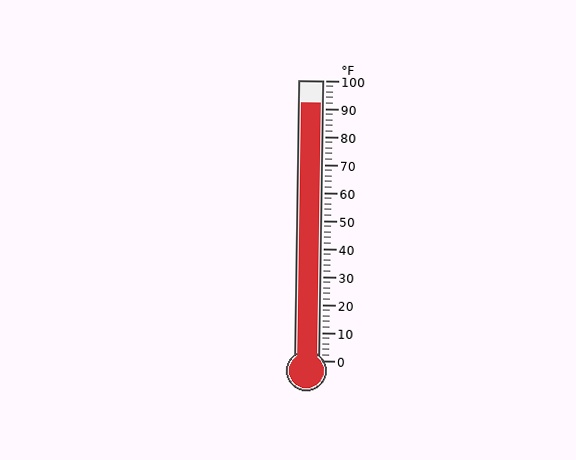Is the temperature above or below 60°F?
The temperature is above 60°F.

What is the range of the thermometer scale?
The thermometer scale ranges from 0°F to 100°F.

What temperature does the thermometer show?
The thermometer shows approximately 92°F.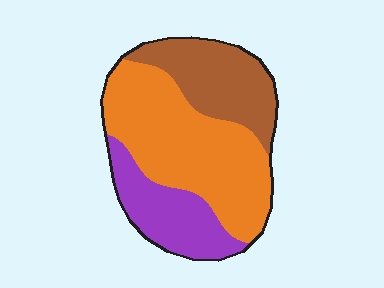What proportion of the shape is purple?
Purple takes up about one quarter (1/4) of the shape.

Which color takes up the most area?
Orange, at roughly 50%.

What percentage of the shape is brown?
Brown covers 27% of the shape.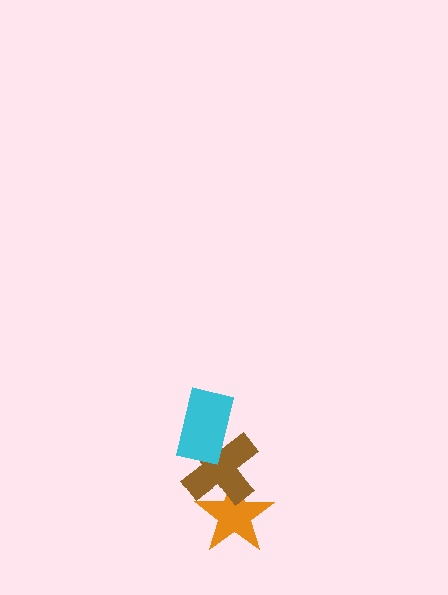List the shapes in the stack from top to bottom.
From top to bottom: the cyan rectangle, the brown cross, the orange star.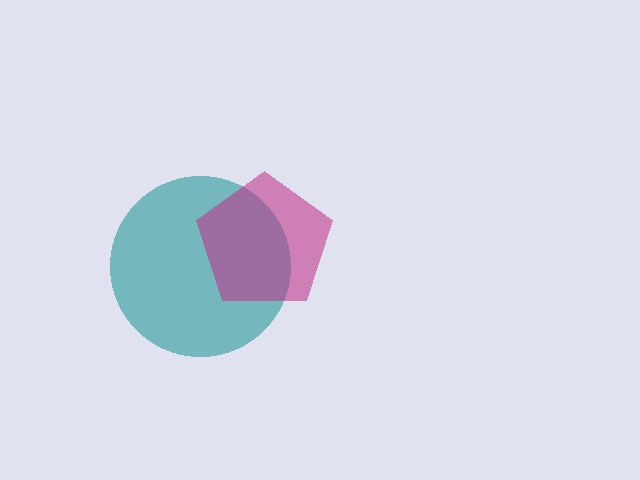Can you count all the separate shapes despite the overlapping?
Yes, there are 2 separate shapes.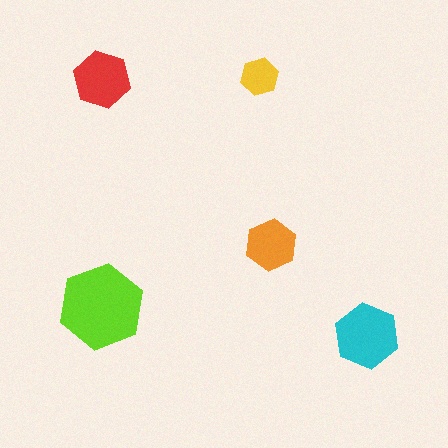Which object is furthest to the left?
The lime hexagon is leftmost.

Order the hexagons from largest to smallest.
the lime one, the cyan one, the red one, the orange one, the yellow one.